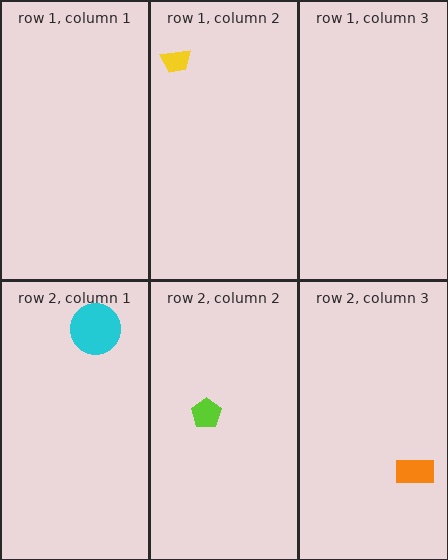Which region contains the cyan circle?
The row 2, column 1 region.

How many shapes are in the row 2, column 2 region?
1.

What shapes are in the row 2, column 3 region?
The orange rectangle.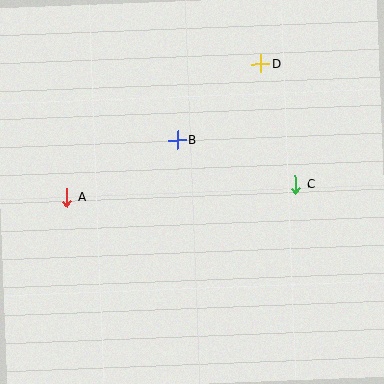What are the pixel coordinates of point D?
Point D is at (261, 64).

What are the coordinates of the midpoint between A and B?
The midpoint between A and B is at (122, 169).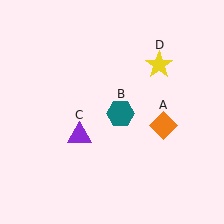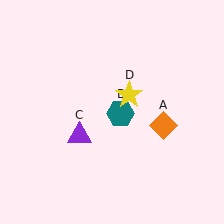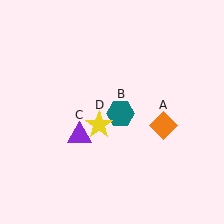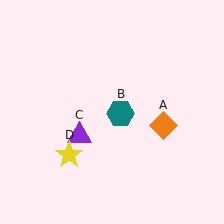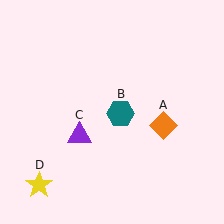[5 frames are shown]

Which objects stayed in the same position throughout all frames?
Orange diamond (object A) and teal hexagon (object B) and purple triangle (object C) remained stationary.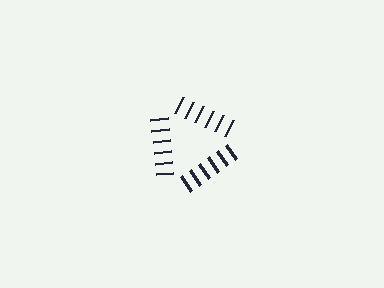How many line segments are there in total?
18 — 6 along each of the 3 edges.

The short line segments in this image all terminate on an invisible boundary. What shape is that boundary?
An illusory triangle — the line segments terminate on its edges but no continuous stroke is drawn.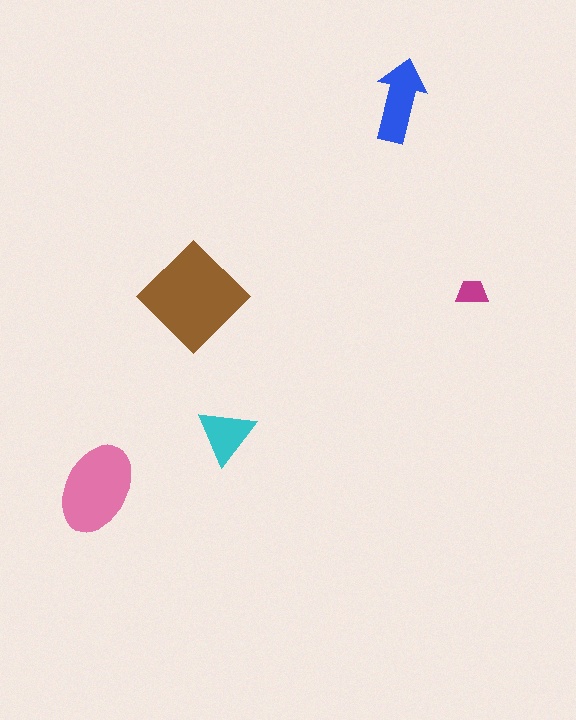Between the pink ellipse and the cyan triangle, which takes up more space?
The pink ellipse.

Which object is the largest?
The brown diamond.